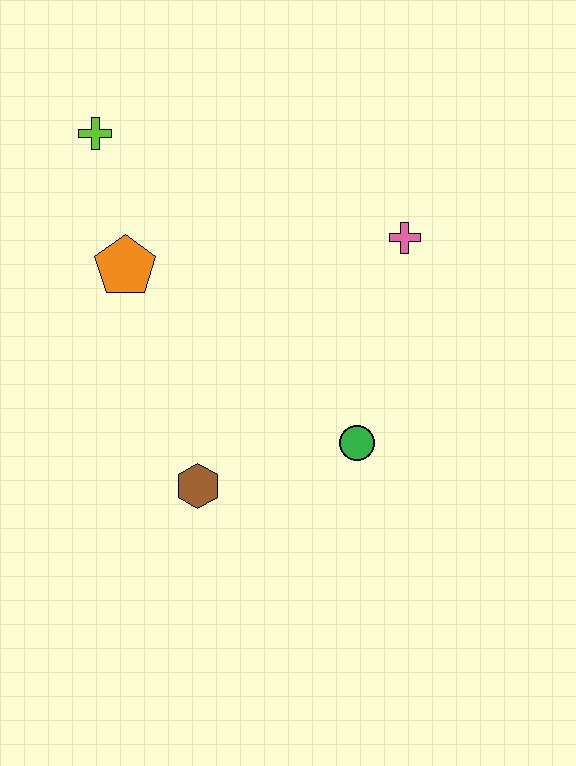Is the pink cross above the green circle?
Yes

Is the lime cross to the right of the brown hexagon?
No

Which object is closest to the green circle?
The brown hexagon is closest to the green circle.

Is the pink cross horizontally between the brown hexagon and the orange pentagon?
No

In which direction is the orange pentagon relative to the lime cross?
The orange pentagon is below the lime cross.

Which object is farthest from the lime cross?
The green circle is farthest from the lime cross.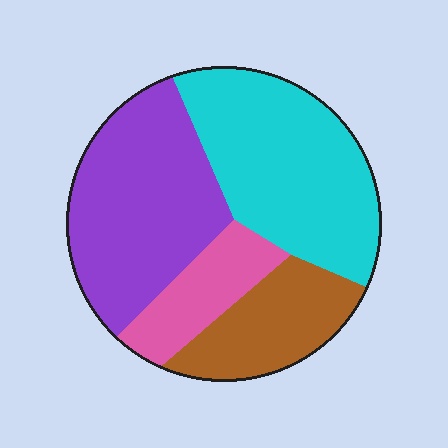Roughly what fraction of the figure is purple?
Purple takes up about one third (1/3) of the figure.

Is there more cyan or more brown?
Cyan.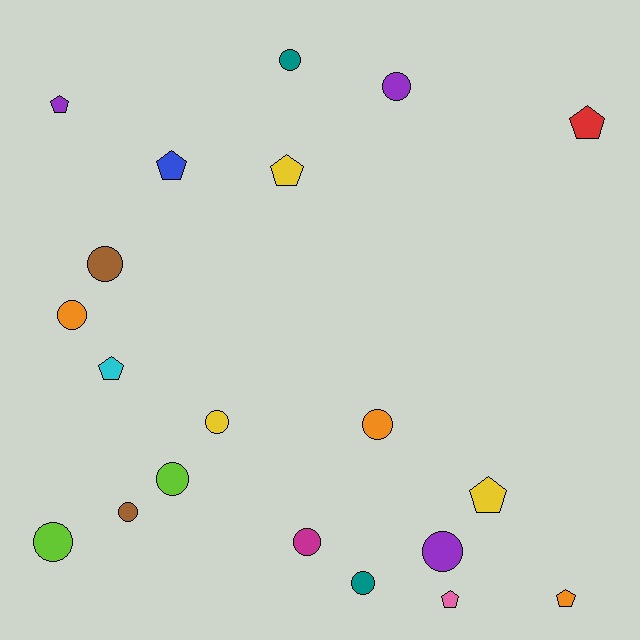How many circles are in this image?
There are 12 circles.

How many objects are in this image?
There are 20 objects.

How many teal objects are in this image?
There are 2 teal objects.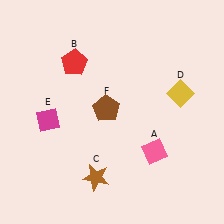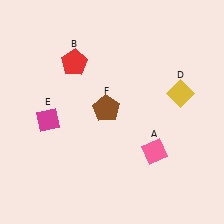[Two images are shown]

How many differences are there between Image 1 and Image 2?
There is 1 difference between the two images.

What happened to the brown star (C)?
The brown star (C) was removed in Image 2. It was in the bottom-left area of Image 1.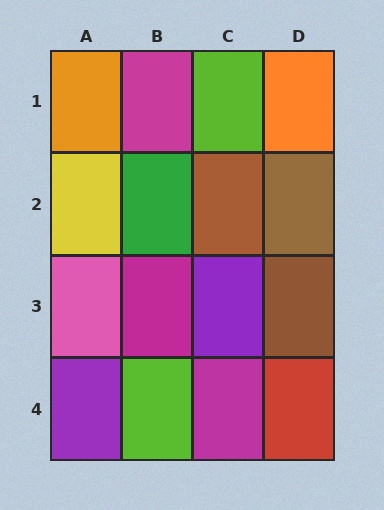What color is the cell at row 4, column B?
Lime.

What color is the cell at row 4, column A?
Purple.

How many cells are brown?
3 cells are brown.